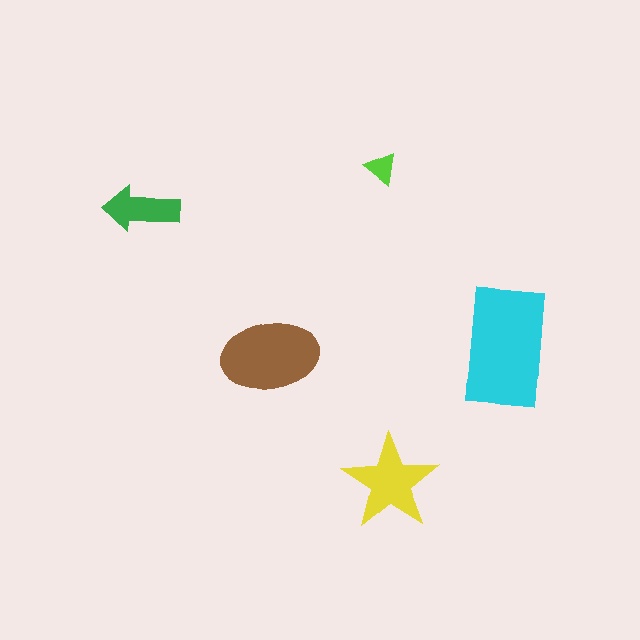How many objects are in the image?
There are 5 objects in the image.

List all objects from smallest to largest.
The lime triangle, the green arrow, the yellow star, the brown ellipse, the cyan rectangle.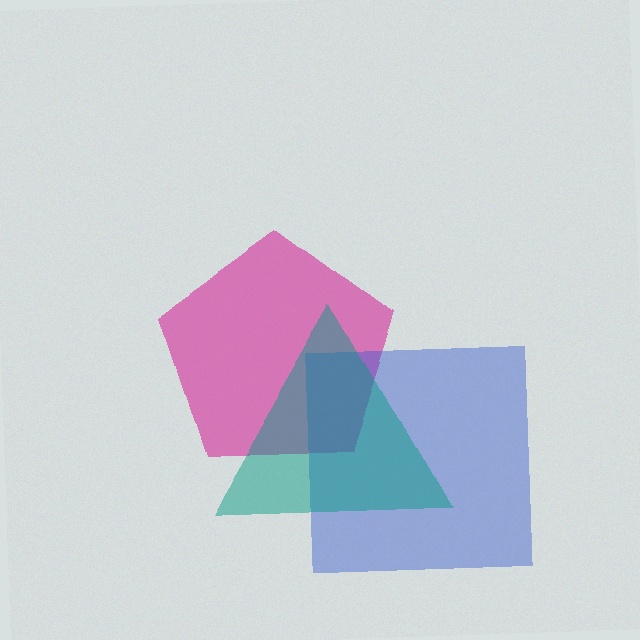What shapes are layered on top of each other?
The layered shapes are: a magenta pentagon, a blue square, a teal triangle.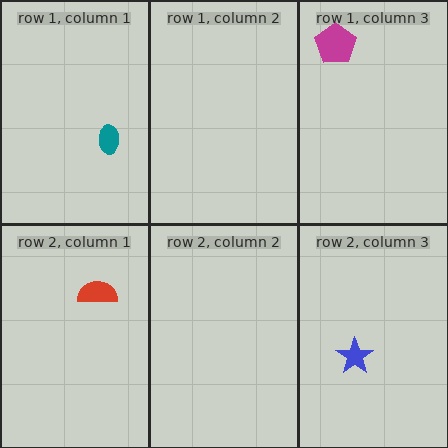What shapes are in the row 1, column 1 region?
The teal ellipse.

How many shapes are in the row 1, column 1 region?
1.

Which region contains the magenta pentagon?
The row 1, column 3 region.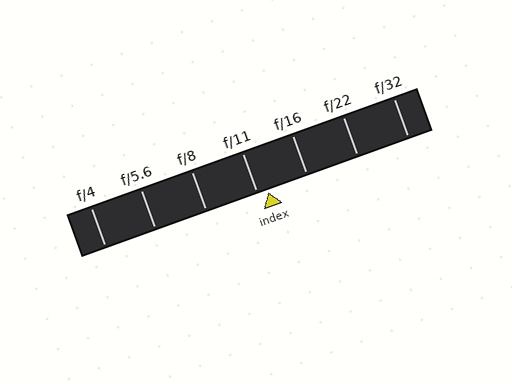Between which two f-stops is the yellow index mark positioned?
The index mark is between f/11 and f/16.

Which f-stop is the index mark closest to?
The index mark is closest to f/11.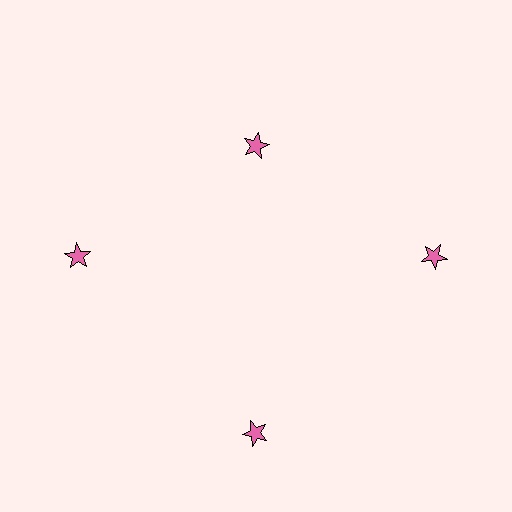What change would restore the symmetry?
The symmetry would be restored by moving it outward, back onto the ring so that all 4 stars sit at equal angles and equal distance from the center.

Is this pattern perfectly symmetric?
No. The 4 pink stars are arranged in a ring, but one element near the 12 o'clock position is pulled inward toward the center, breaking the 4-fold rotational symmetry.